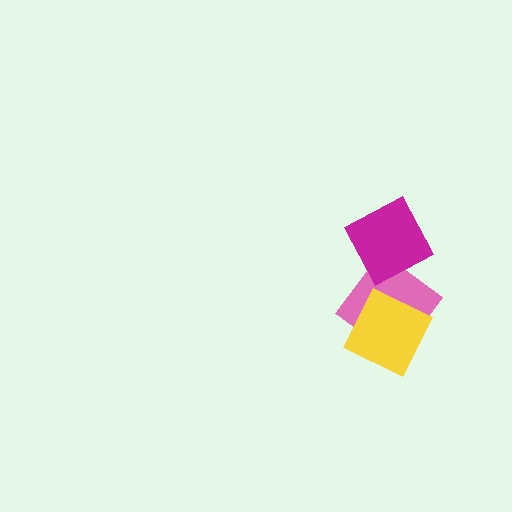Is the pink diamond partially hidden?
Yes, it is partially covered by another shape.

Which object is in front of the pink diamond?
The yellow diamond is in front of the pink diamond.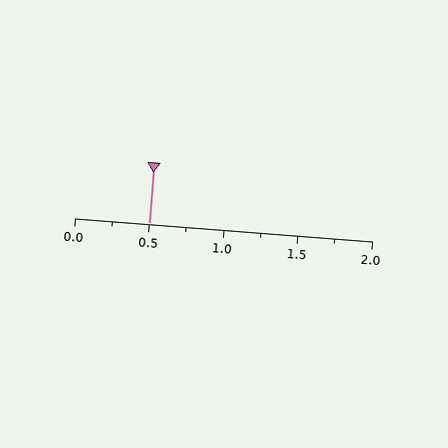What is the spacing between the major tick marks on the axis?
The major ticks are spaced 0.5 apart.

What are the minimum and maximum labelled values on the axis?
The axis runs from 0.0 to 2.0.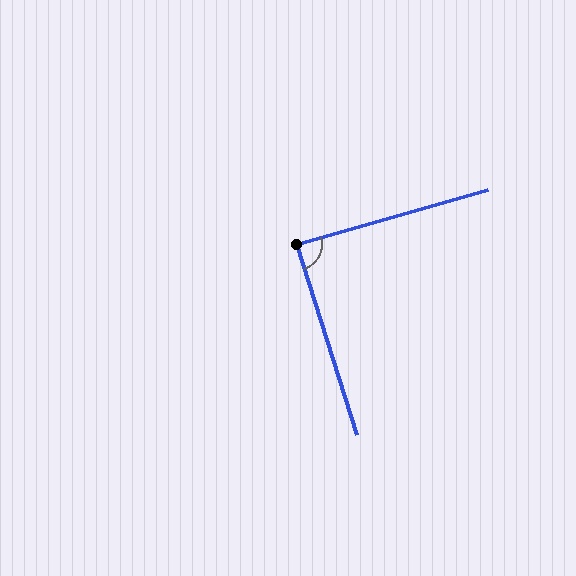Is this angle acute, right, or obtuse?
It is approximately a right angle.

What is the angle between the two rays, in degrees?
Approximately 88 degrees.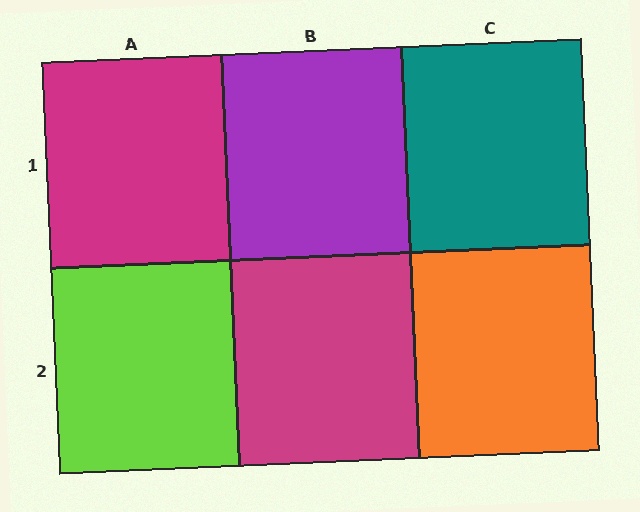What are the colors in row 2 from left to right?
Lime, magenta, orange.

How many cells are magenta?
2 cells are magenta.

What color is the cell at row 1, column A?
Magenta.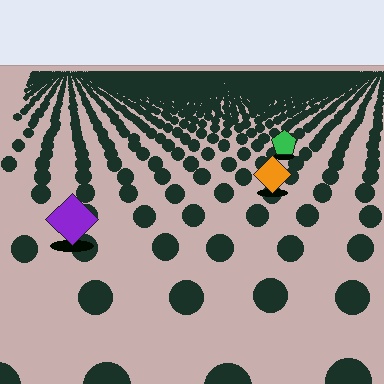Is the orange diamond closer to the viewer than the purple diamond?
No. The purple diamond is closer — you can tell from the texture gradient: the ground texture is coarser near it.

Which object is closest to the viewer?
The purple diamond is closest. The texture marks near it are larger and more spread out.